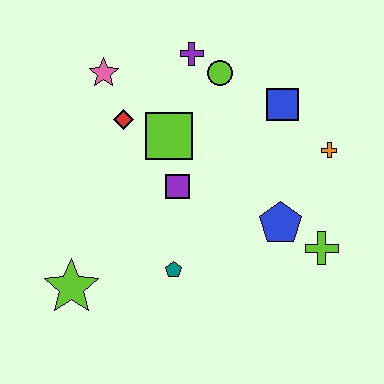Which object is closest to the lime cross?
The blue pentagon is closest to the lime cross.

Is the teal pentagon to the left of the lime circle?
Yes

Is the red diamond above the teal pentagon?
Yes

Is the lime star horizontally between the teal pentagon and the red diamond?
No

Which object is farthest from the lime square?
The lime cross is farthest from the lime square.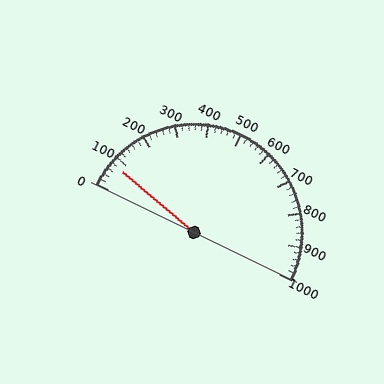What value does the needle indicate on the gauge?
The needle indicates approximately 80.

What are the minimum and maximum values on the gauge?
The gauge ranges from 0 to 1000.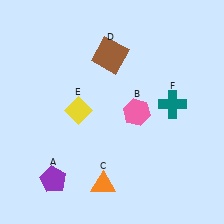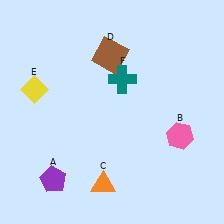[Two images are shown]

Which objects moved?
The objects that moved are: the pink hexagon (B), the yellow diamond (E), the teal cross (F).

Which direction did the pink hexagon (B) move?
The pink hexagon (B) moved right.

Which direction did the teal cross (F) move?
The teal cross (F) moved left.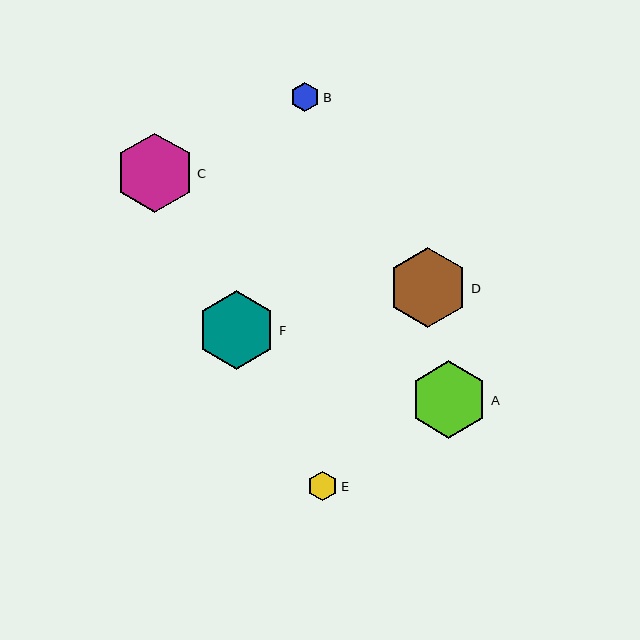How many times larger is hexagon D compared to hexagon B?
Hexagon D is approximately 2.7 times the size of hexagon B.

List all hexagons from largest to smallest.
From largest to smallest: D, C, F, A, B, E.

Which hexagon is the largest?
Hexagon D is the largest with a size of approximately 79 pixels.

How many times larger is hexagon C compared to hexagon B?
Hexagon C is approximately 2.7 times the size of hexagon B.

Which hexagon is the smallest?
Hexagon E is the smallest with a size of approximately 30 pixels.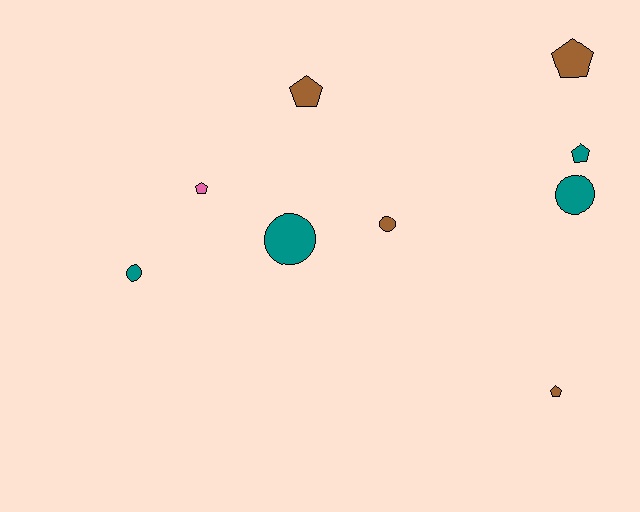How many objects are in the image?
There are 9 objects.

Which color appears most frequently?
Brown, with 4 objects.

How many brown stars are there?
There are no brown stars.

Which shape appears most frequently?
Pentagon, with 5 objects.